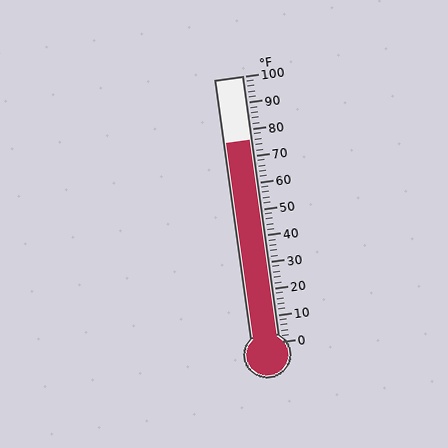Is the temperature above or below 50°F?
The temperature is above 50°F.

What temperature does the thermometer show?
The thermometer shows approximately 76°F.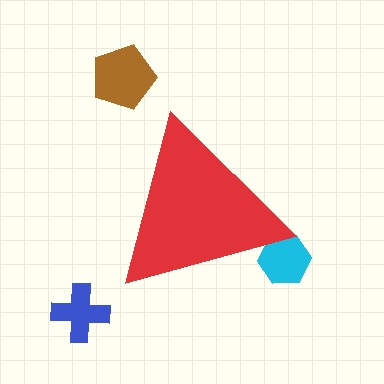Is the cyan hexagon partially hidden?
Yes, the cyan hexagon is partially hidden behind the red triangle.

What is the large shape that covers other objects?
A red triangle.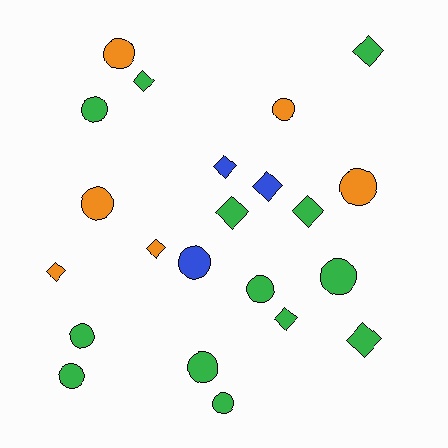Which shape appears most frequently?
Circle, with 12 objects.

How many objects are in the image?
There are 22 objects.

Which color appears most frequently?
Green, with 13 objects.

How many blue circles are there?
There is 1 blue circle.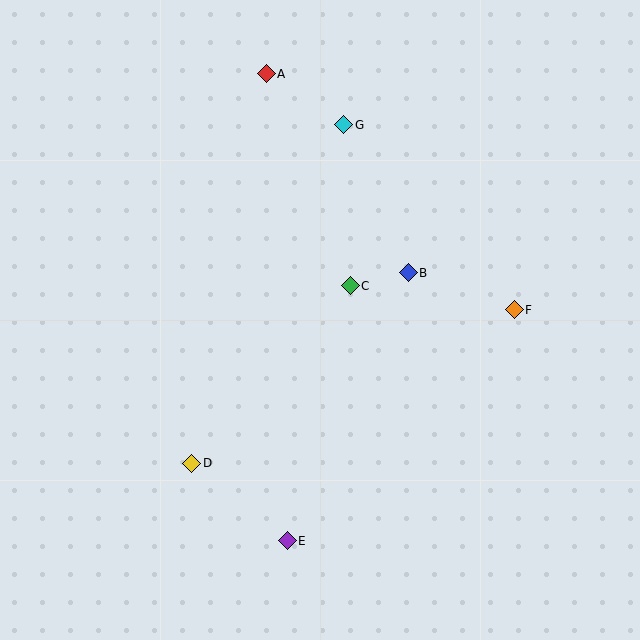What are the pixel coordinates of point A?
Point A is at (266, 74).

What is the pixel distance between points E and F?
The distance between E and F is 324 pixels.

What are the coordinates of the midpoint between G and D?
The midpoint between G and D is at (268, 294).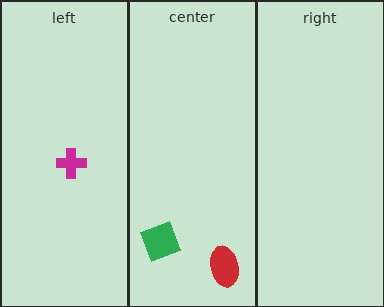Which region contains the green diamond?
The center region.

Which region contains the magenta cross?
The left region.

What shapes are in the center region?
The green diamond, the red ellipse.